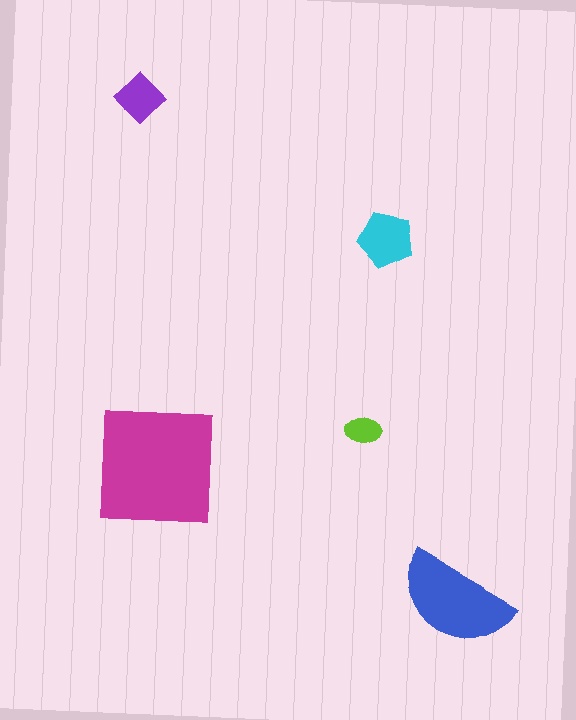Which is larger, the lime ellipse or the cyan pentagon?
The cyan pentagon.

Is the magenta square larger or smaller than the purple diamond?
Larger.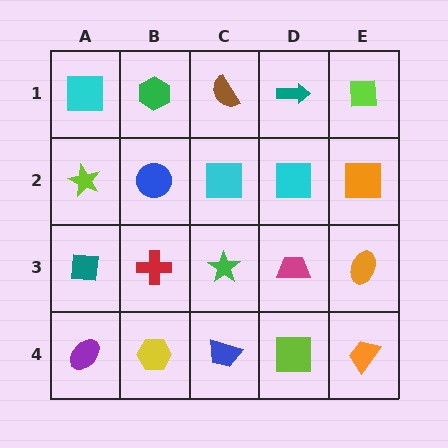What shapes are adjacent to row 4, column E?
An orange ellipse (row 3, column E), a lime square (row 4, column D).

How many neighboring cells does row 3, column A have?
3.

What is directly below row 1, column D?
A cyan square.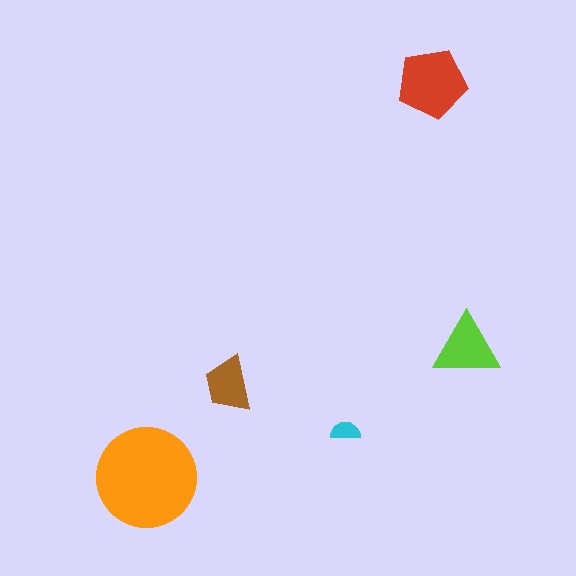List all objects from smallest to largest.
The cyan semicircle, the brown trapezoid, the lime triangle, the red pentagon, the orange circle.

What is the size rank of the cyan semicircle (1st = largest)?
5th.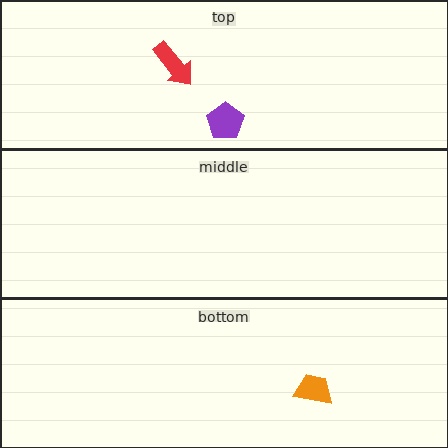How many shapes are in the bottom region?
1.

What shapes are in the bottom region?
The orange trapezoid.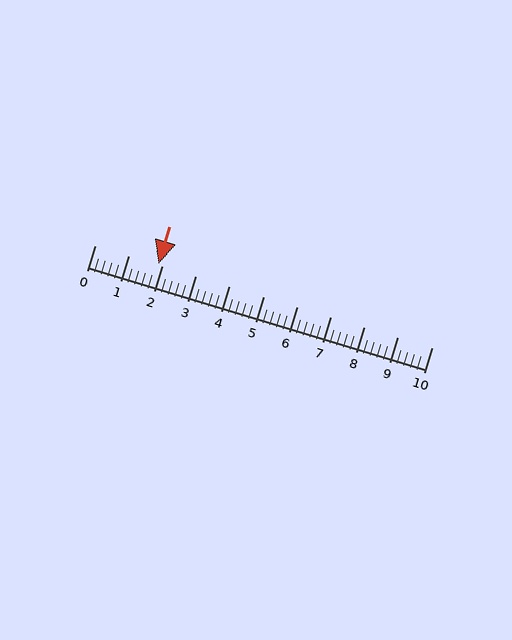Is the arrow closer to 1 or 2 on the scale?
The arrow is closer to 2.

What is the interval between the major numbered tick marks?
The major tick marks are spaced 1 units apart.